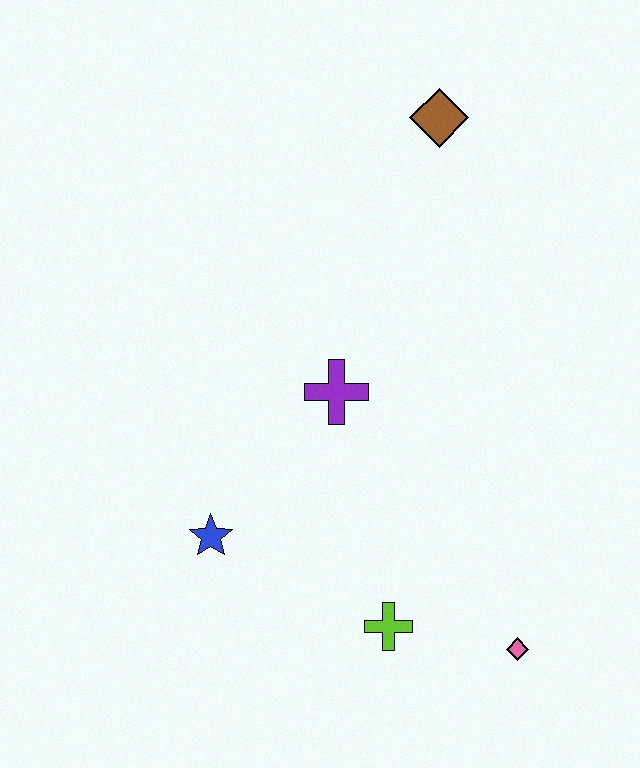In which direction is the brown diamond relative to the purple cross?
The brown diamond is above the purple cross.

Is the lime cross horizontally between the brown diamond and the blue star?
Yes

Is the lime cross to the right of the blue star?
Yes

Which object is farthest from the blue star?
The brown diamond is farthest from the blue star.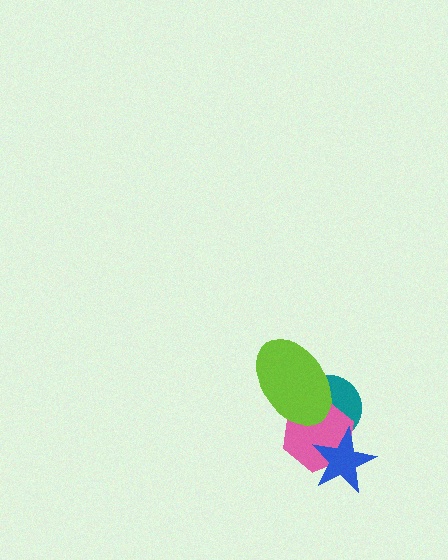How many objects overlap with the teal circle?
3 objects overlap with the teal circle.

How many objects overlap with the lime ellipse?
2 objects overlap with the lime ellipse.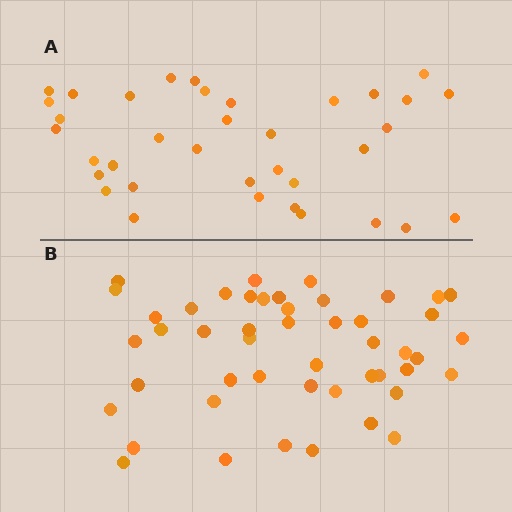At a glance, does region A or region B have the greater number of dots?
Region B (the bottom region) has more dots.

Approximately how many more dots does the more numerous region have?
Region B has roughly 12 or so more dots than region A.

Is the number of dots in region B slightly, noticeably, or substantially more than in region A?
Region B has noticeably more, but not dramatically so. The ratio is roughly 1.3 to 1.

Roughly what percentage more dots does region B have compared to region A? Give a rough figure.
About 35% more.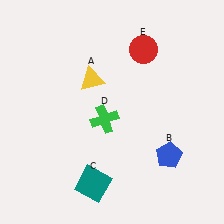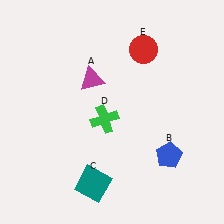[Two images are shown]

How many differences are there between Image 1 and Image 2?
There is 1 difference between the two images.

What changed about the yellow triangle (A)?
In Image 1, A is yellow. In Image 2, it changed to magenta.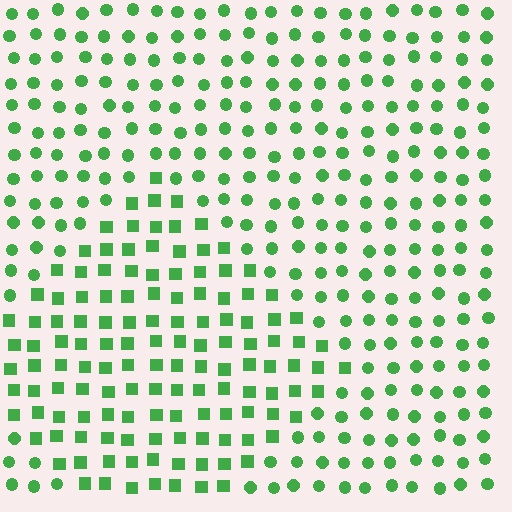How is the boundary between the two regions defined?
The boundary is defined by a change in element shape: squares inside vs. circles outside. All elements share the same color and spacing.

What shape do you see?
I see a diamond.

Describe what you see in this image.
The image is filled with small green elements arranged in a uniform grid. A diamond-shaped region contains squares, while the surrounding area contains circles. The boundary is defined purely by the change in element shape.